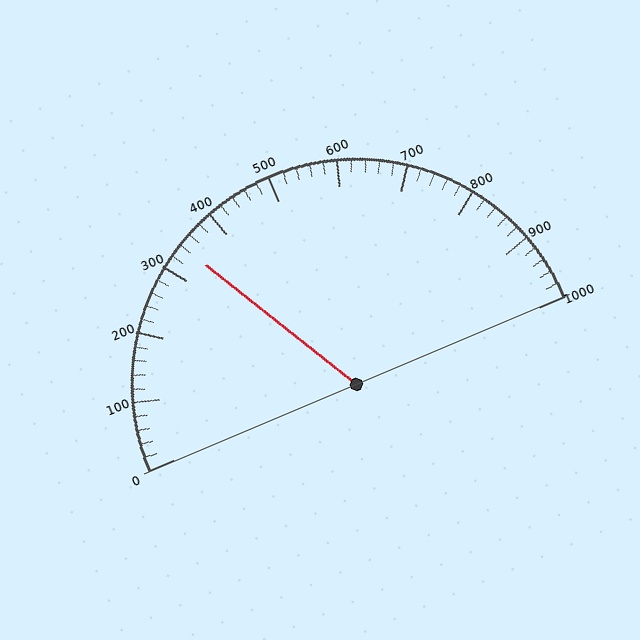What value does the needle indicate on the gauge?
The needle indicates approximately 340.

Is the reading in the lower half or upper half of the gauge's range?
The reading is in the lower half of the range (0 to 1000).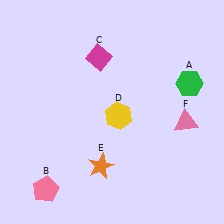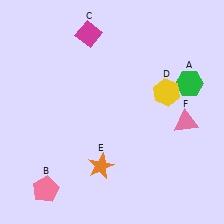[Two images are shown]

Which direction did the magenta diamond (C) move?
The magenta diamond (C) moved up.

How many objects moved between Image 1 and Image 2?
2 objects moved between the two images.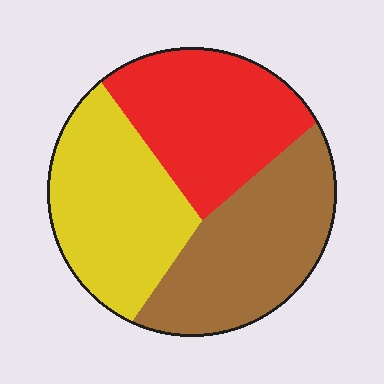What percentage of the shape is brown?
Brown covers around 35% of the shape.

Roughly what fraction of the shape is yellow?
Yellow covers about 35% of the shape.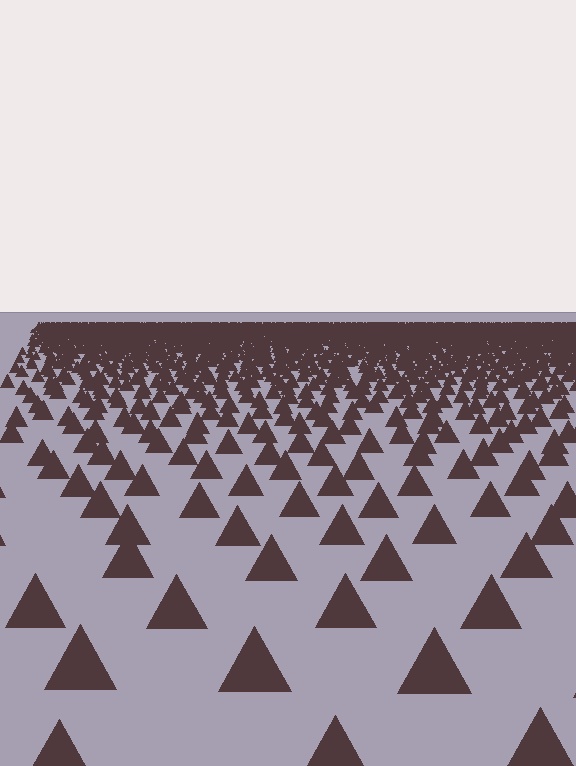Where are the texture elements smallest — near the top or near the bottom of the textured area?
Near the top.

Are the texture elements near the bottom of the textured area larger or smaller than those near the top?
Larger. Near the bottom, elements are closer to the viewer and appear at a bigger on-screen size.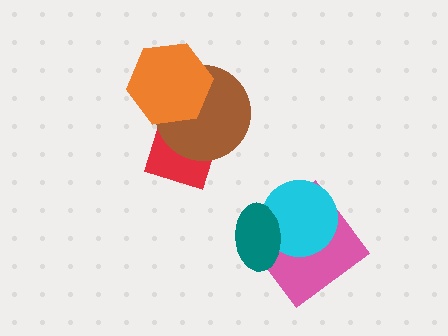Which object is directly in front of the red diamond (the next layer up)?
The brown circle is directly in front of the red diamond.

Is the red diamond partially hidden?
Yes, it is partially covered by another shape.